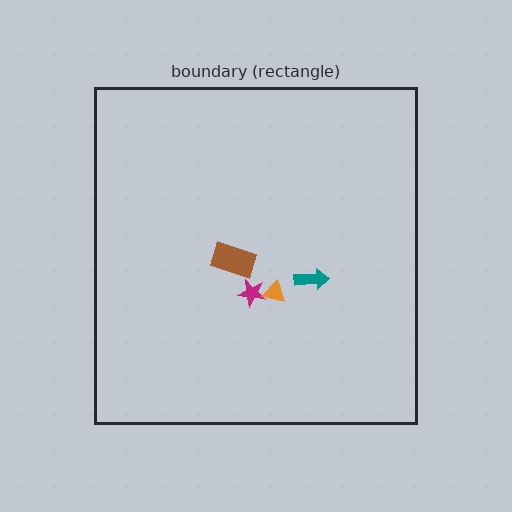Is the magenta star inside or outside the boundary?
Inside.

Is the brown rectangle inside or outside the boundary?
Inside.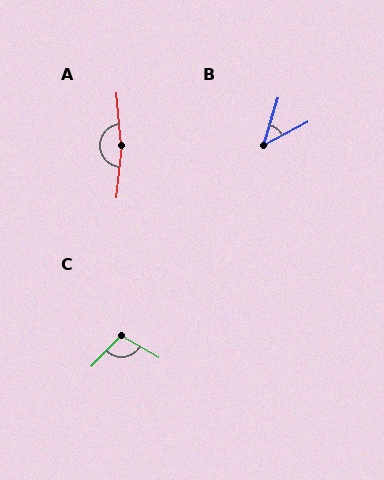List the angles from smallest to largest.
B (46°), C (105°), A (168°).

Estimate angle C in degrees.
Approximately 105 degrees.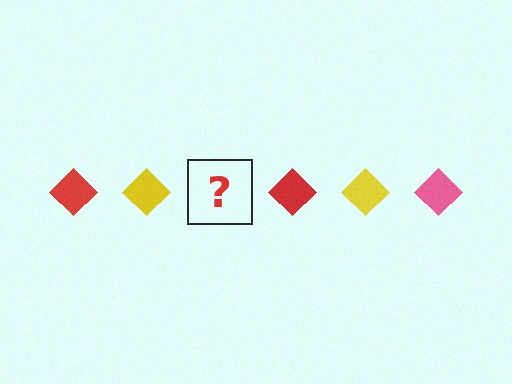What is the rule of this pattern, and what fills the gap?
The rule is that the pattern cycles through red, yellow, pink diamonds. The gap should be filled with a pink diamond.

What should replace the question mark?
The question mark should be replaced with a pink diamond.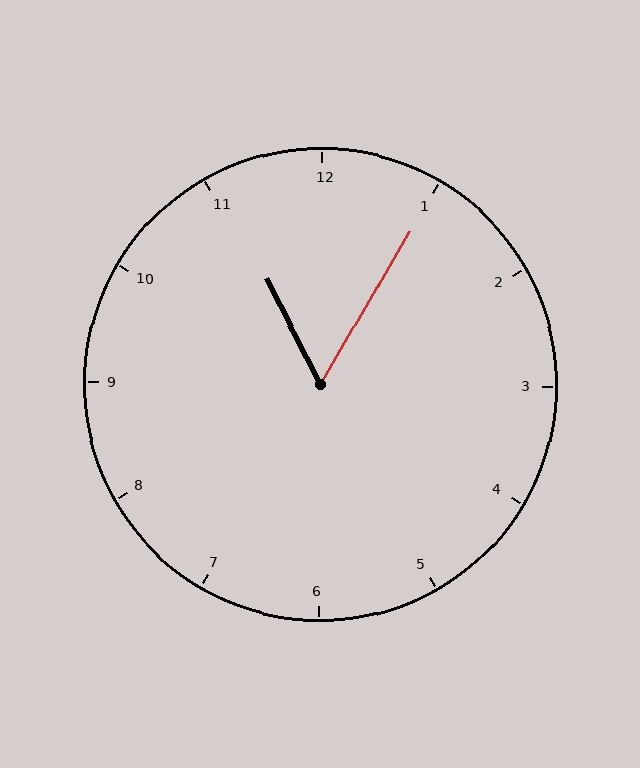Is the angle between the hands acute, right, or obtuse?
It is acute.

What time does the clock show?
11:05.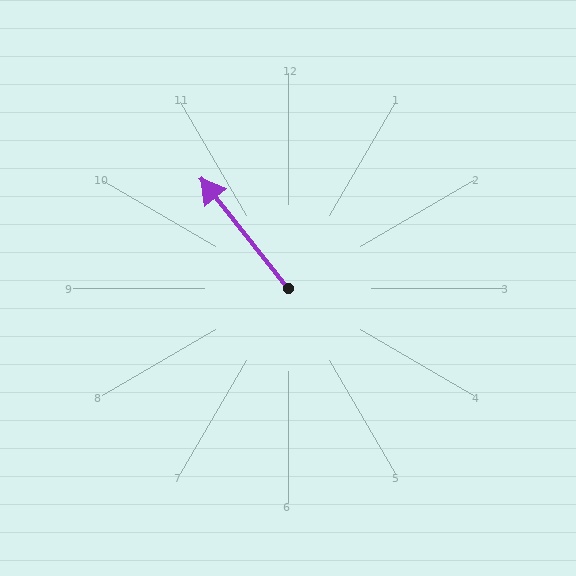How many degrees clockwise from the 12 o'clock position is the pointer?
Approximately 321 degrees.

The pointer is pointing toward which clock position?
Roughly 11 o'clock.